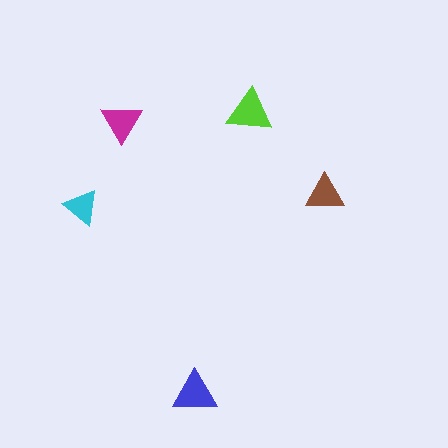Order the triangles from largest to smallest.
the lime one, the blue one, the magenta one, the brown one, the cyan one.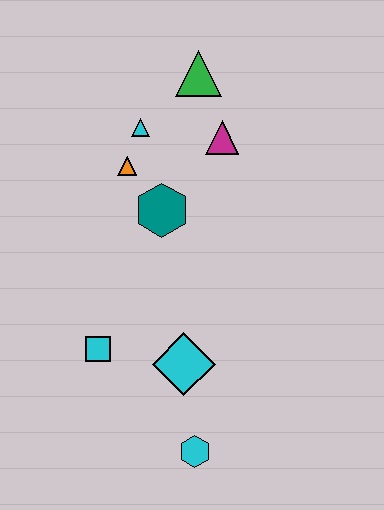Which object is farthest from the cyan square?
The green triangle is farthest from the cyan square.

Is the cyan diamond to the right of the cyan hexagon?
No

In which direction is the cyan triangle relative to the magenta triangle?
The cyan triangle is to the left of the magenta triangle.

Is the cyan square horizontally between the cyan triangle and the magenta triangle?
No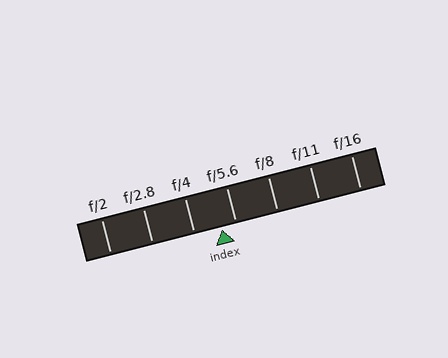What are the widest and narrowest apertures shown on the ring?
The widest aperture shown is f/2 and the narrowest is f/16.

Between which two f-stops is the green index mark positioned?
The index mark is between f/4 and f/5.6.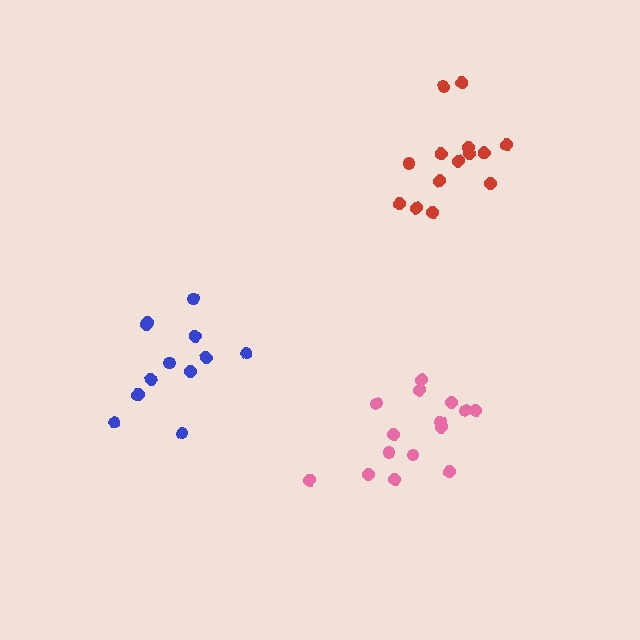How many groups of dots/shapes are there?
There are 3 groups.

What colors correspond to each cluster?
The clusters are colored: red, pink, blue.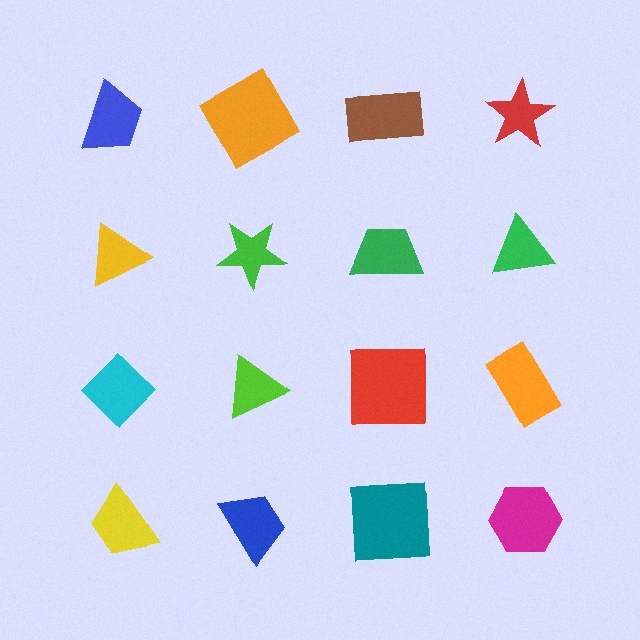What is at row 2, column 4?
A green triangle.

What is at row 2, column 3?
A green trapezoid.